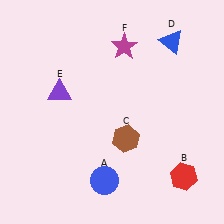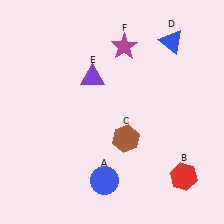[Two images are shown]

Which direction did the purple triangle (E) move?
The purple triangle (E) moved right.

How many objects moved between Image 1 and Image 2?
1 object moved between the two images.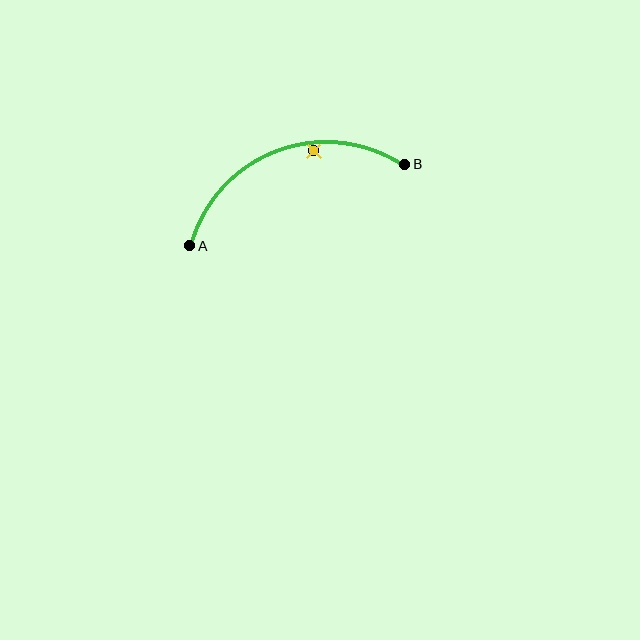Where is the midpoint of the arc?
The arc midpoint is the point on the curve farthest from the straight line joining A and B. It sits above that line.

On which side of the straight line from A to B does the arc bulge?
The arc bulges above the straight line connecting A and B.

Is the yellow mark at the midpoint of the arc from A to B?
No — the yellow mark does not lie on the arc at all. It sits slightly inside the curve.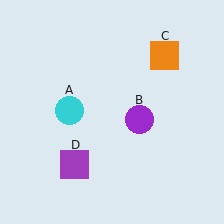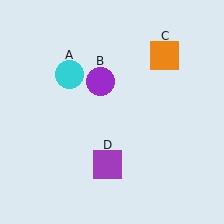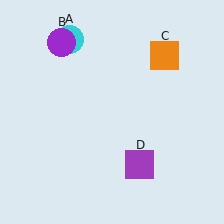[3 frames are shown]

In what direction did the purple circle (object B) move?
The purple circle (object B) moved up and to the left.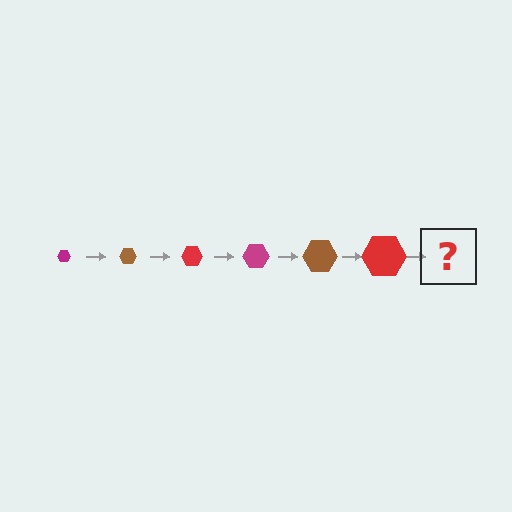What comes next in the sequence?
The next element should be a magenta hexagon, larger than the previous one.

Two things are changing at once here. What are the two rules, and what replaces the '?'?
The two rules are that the hexagon grows larger each step and the color cycles through magenta, brown, and red. The '?' should be a magenta hexagon, larger than the previous one.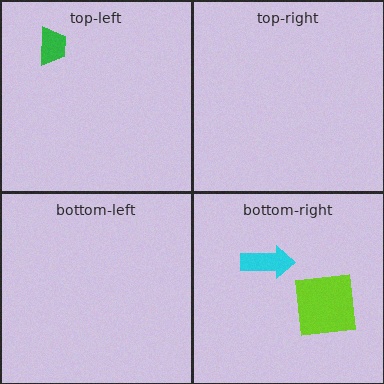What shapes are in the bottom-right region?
The cyan arrow, the lime square.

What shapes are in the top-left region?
The green trapezoid.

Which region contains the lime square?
The bottom-right region.